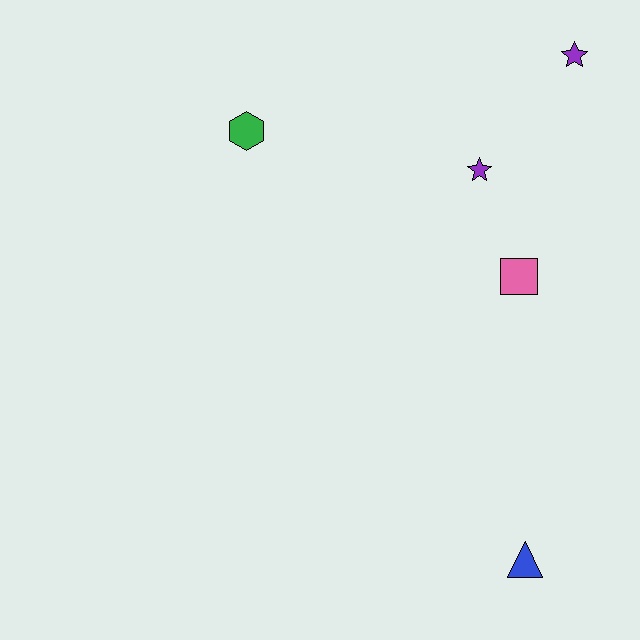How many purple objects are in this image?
There are 2 purple objects.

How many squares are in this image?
There is 1 square.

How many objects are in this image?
There are 5 objects.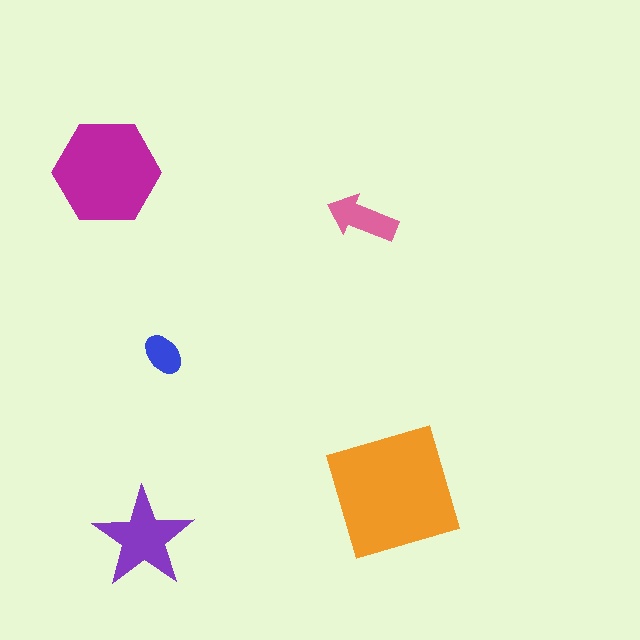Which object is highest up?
The magenta hexagon is topmost.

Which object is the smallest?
The blue ellipse.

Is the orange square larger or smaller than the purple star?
Larger.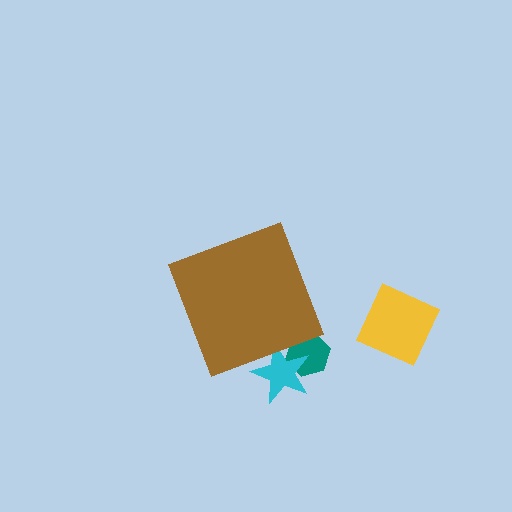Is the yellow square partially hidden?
No, the yellow square is fully visible.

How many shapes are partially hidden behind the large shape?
2 shapes are partially hidden.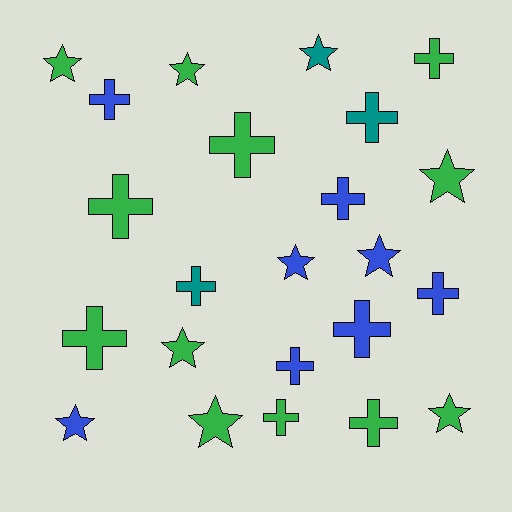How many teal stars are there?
There is 1 teal star.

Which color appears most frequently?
Green, with 12 objects.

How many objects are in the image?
There are 23 objects.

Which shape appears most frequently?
Cross, with 13 objects.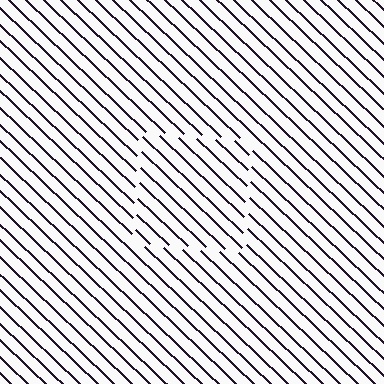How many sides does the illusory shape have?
4 sides — the line-ends trace a square.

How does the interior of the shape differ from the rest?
The interior of the shape contains the same grating, shifted by half a period — the contour is defined by the phase discontinuity where line-ends from the inner and outer gratings abut.